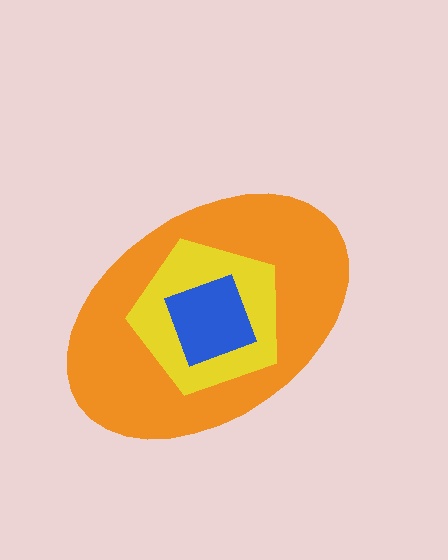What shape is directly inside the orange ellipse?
The yellow pentagon.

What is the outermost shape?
The orange ellipse.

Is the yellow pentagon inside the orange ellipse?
Yes.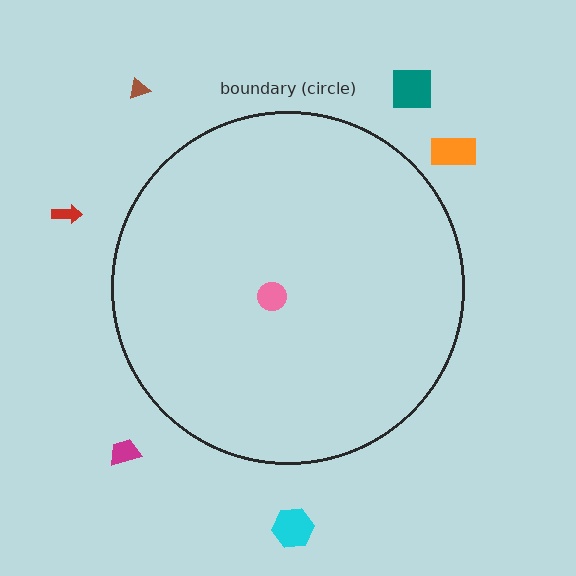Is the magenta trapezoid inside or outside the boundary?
Outside.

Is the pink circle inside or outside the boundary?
Inside.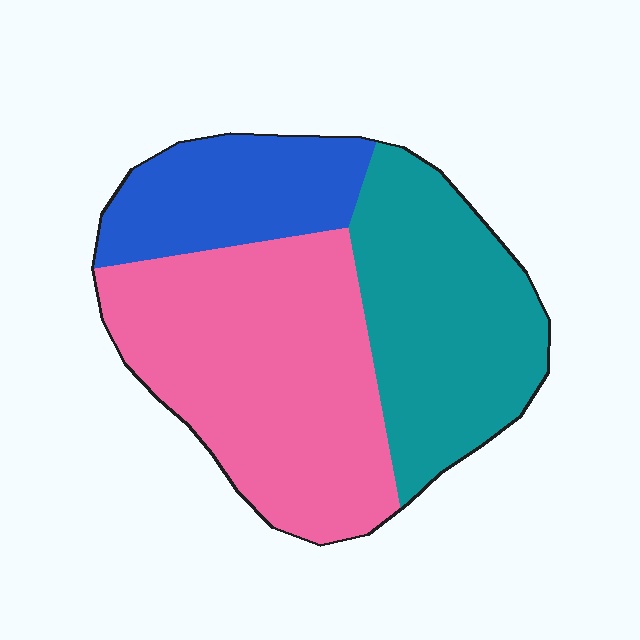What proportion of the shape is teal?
Teal covers 34% of the shape.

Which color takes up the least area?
Blue, at roughly 20%.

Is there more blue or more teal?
Teal.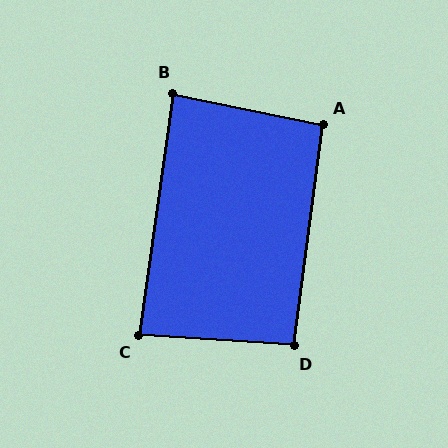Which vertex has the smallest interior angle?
C, at approximately 86 degrees.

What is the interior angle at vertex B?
Approximately 86 degrees (approximately right).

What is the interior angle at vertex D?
Approximately 94 degrees (approximately right).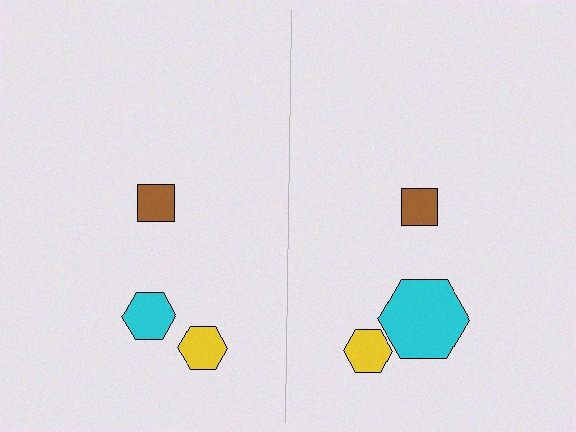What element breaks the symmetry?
The cyan hexagon on the right side has a different size than its mirror counterpart.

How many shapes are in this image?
There are 6 shapes in this image.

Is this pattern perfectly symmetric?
No, the pattern is not perfectly symmetric. The cyan hexagon on the right side has a different size than its mirror counterpart.